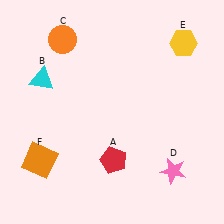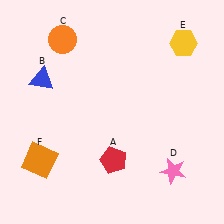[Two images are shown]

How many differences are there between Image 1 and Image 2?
There is 1 difference between the two images.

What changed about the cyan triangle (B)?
In Image 1, B is cyan. In Image 2, it changed to blue.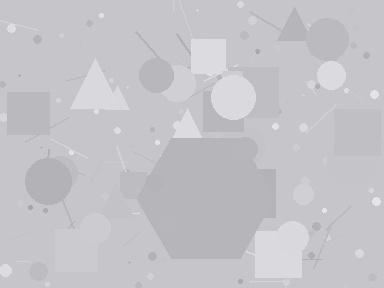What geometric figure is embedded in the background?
A hexagon is embedded in the background.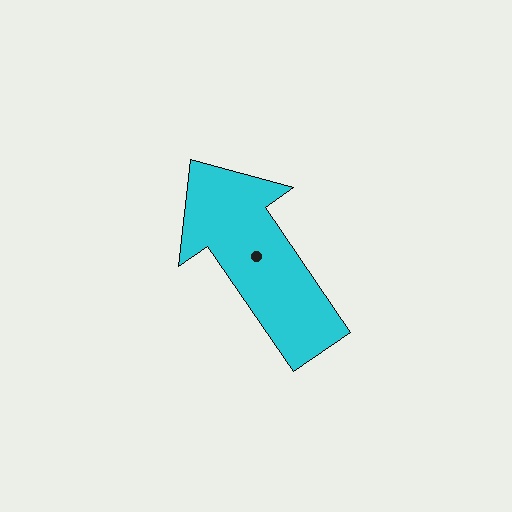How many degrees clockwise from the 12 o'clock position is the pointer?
Approximately 326 degrees.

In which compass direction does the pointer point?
Northwest.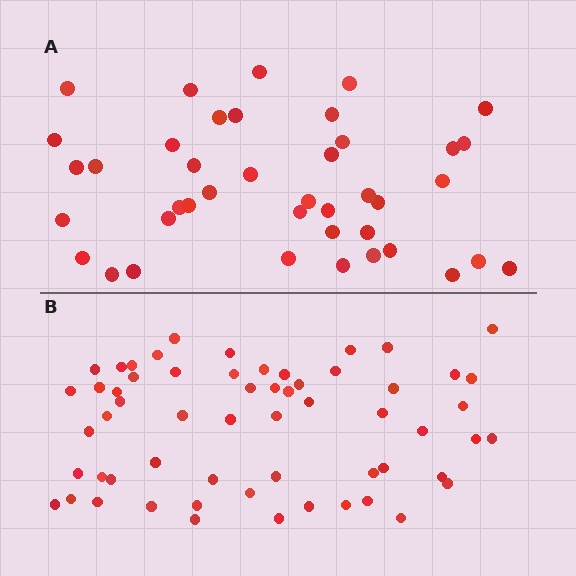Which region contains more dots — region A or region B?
Region B (the bottom region) has more dots.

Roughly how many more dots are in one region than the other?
Region B has approximately 20 more dots than region A.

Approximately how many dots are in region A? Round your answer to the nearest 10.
About 40 dots. (The exact count is 41, which rounds to 40.)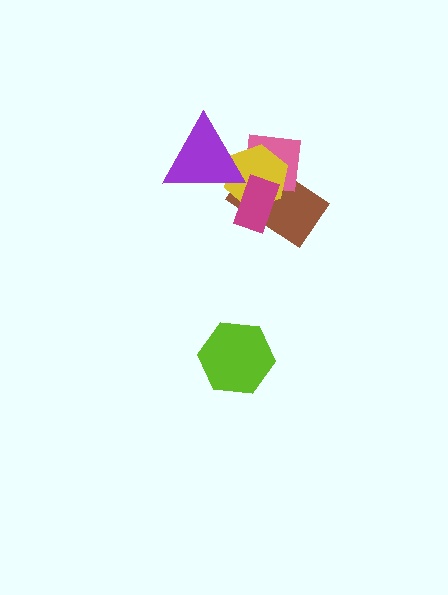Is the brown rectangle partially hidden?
Yes, it is partially covered by another shape.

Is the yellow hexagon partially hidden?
Yes, it is partially covered by another shape.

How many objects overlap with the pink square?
4 objects overlap with the pink square.